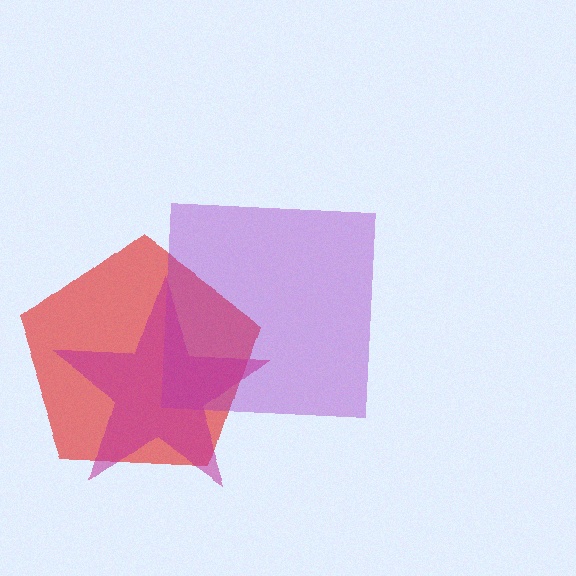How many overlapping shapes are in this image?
There are 3 overlapping shapes in the image.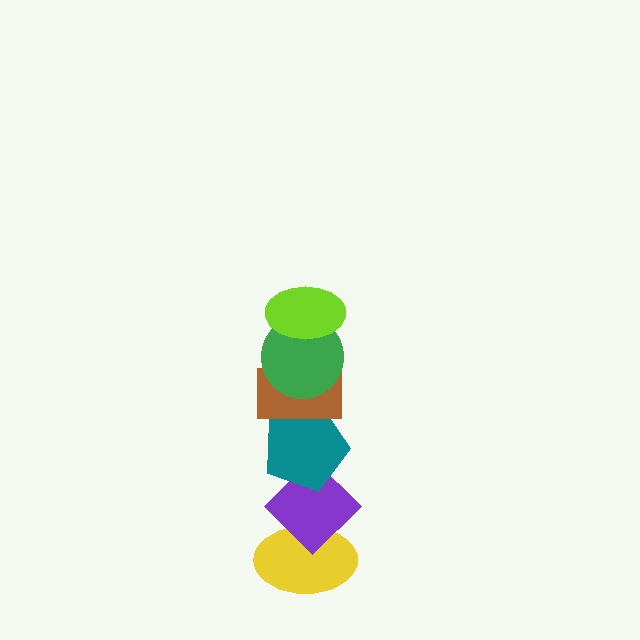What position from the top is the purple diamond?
The purple diamond is 5th from the top.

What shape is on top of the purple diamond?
The teal pentagon is on top of the purple diamond.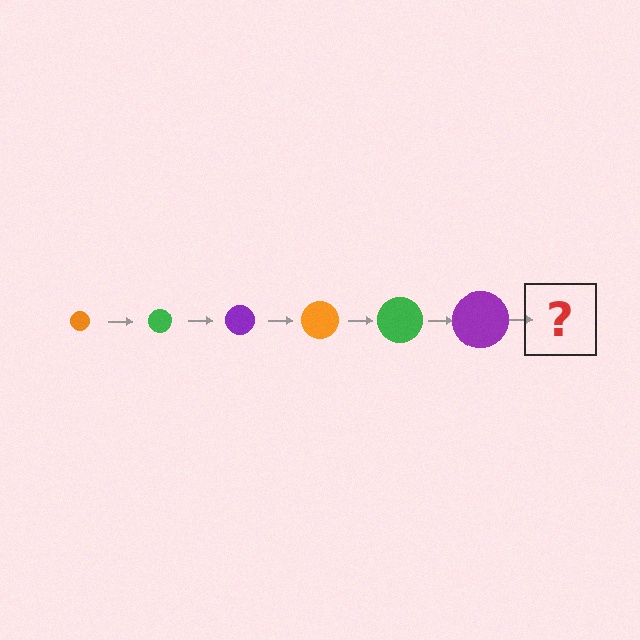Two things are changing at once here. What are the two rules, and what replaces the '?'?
The two rules are that the circle grows larger each step and the color cycles through orange, green, and purple. The '?' should be an orange circle, larger than the previous one.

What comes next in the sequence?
The next element should be an orange circle, larger than the previous one.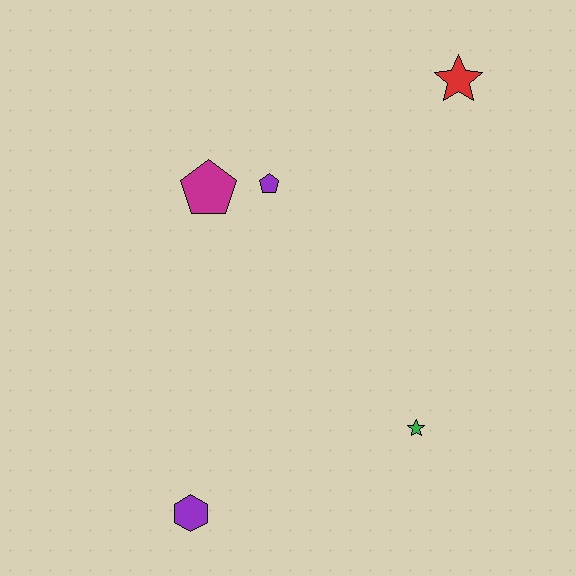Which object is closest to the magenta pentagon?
The purple pentagon is closest to the magenta pentagon.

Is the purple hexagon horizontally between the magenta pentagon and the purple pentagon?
No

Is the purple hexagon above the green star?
No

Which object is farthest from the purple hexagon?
The red star is farthest from the purple hexagon.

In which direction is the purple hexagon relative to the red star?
The purple hexagon is below the red star.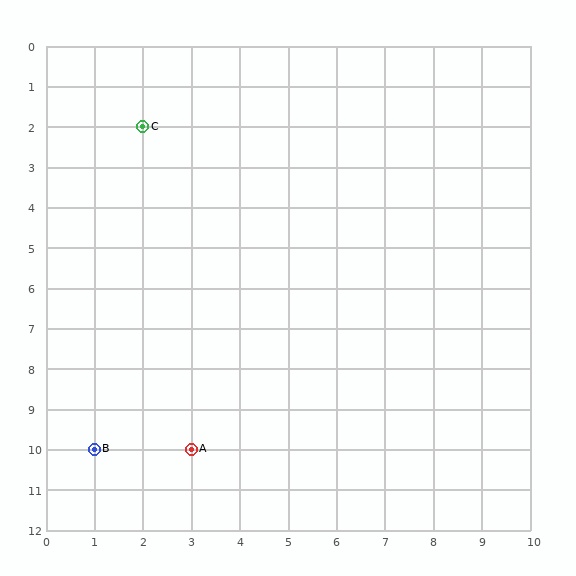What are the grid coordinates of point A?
Point A is at grid coordinates (3, 10).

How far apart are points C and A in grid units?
Points C and A are 1 column and 8 rows apart (about 8.1 grid units diagonally).